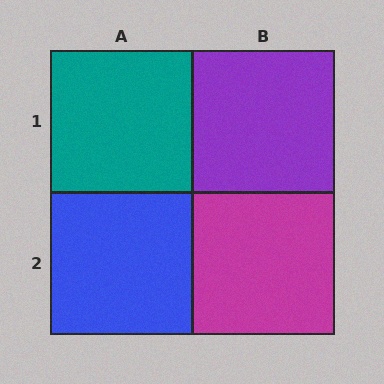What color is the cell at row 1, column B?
Purple.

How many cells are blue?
1 cell is blue.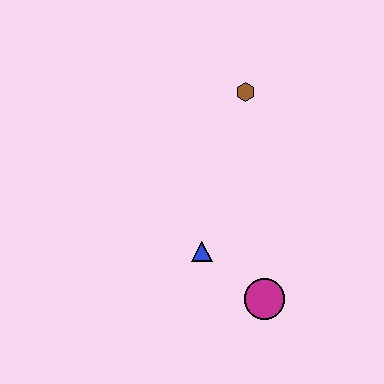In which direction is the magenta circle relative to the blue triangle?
The magenta circle is to the right of the blue triangle.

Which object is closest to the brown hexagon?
The blue triangle is closest to the brown hexagon.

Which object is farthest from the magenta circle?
The brown hexagon is farthest from the magenta circle.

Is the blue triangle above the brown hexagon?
No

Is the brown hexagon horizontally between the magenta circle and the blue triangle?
Yes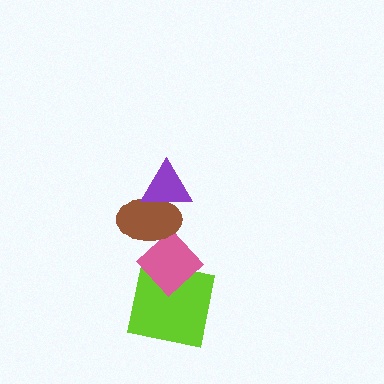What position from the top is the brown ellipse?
The brown ellipse is 2nd from the top.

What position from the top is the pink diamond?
The pink diamond is 3rd from the top.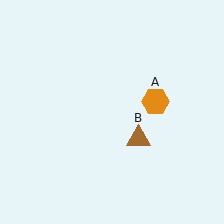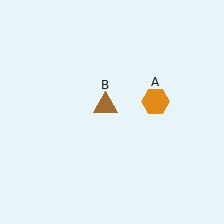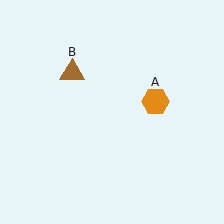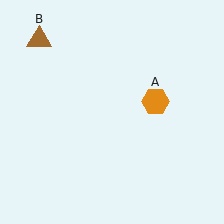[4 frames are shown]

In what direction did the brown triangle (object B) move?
The brown triangle (object B) moved up and to the left.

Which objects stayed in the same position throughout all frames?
Orange hexagon (object A) remained stationary.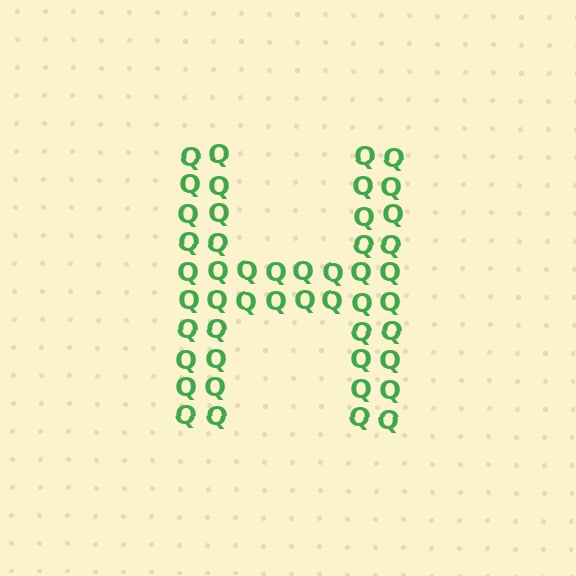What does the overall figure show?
The overall figure shows the letter H.